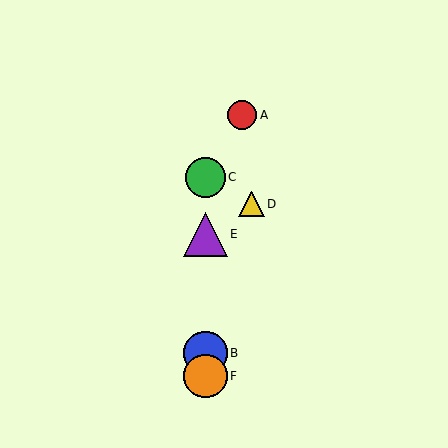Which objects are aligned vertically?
Objects B, C, E, F are aligned vertically.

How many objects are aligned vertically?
4 objects (B, C, E, F) are aligned vertically.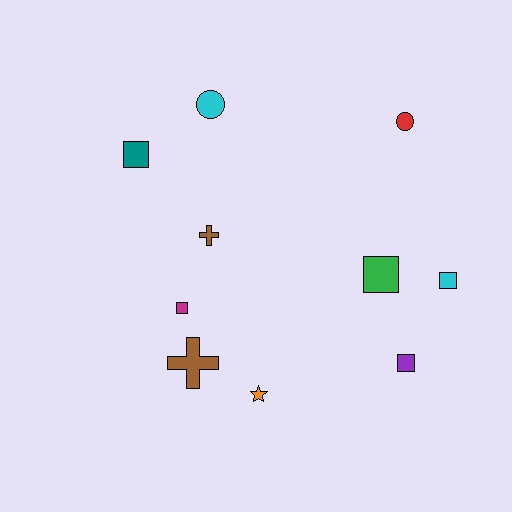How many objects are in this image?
There are 10 objects.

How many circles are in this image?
There are 2 circles.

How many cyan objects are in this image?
There are 2 cyan objects.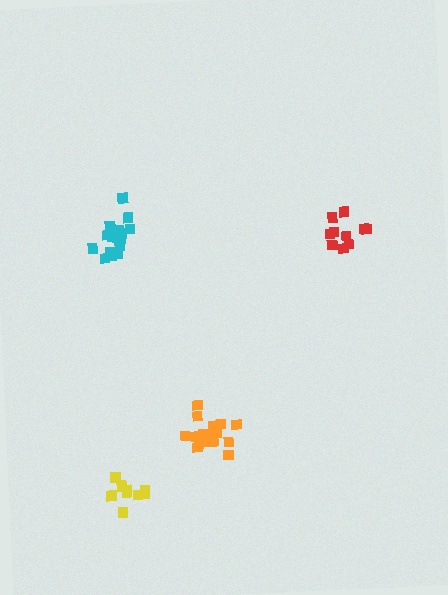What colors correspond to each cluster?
The clusters are colored: red, orange, yellow, cyan.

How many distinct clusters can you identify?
There are 4 distinct clusters.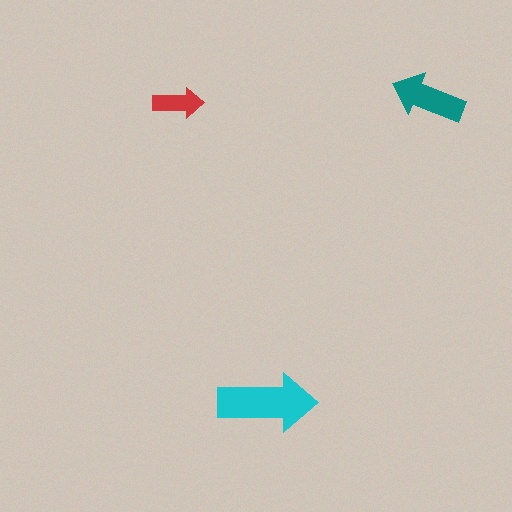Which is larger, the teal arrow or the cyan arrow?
The cyan one.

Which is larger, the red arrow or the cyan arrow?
The cyan one.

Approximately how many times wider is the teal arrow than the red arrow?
About 1.5 times wider.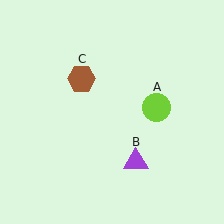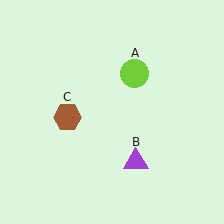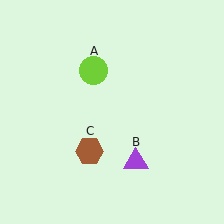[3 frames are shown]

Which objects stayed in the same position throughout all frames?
Purple triangle (object B) remained stationary.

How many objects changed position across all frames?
2 objects changed position: lime circle (object A), brown hexagon (object C).